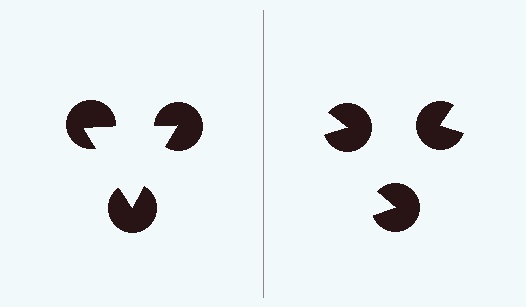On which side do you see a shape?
An illusory triangle appears on the left side. On the right side the wedge cuts are rotated, so no coherent shape forms.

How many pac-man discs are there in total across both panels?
6 — 3 on each side.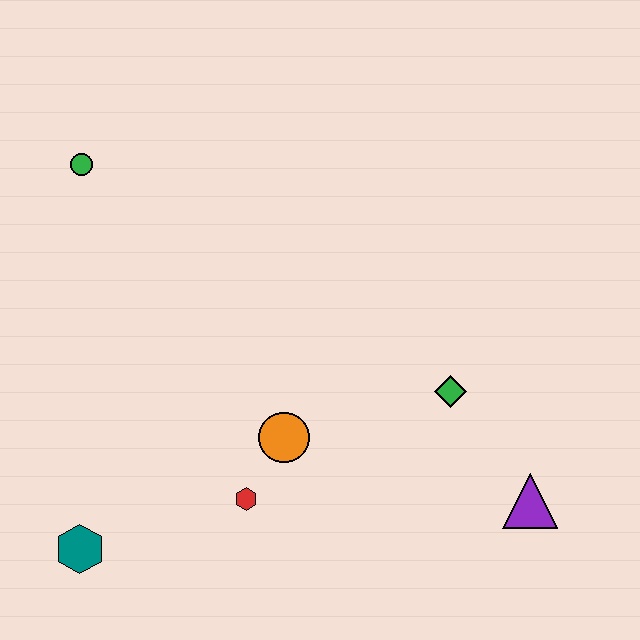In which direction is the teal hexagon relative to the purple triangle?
The teal hexagon is to the left of the purple triangle.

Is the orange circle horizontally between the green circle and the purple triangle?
Yes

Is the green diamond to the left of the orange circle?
No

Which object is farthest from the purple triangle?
The green circle is farthest from the purple triangle.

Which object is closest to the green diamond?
The purple triangle is closest to the green diamond.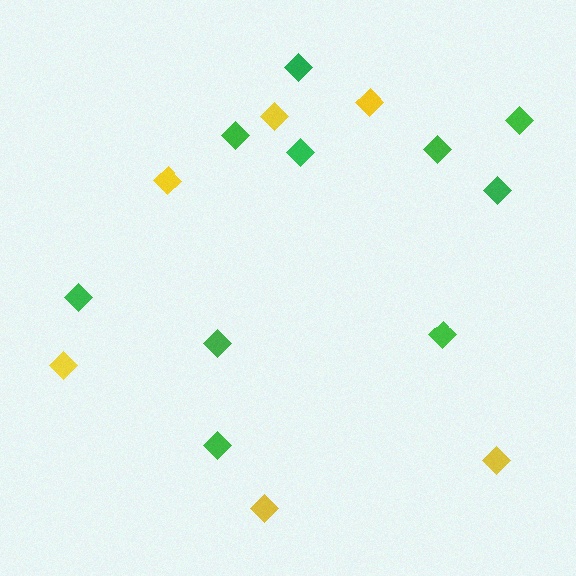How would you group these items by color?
There are 2 groups: one group of yellow diamonds (6) and one group of green diamonds (10).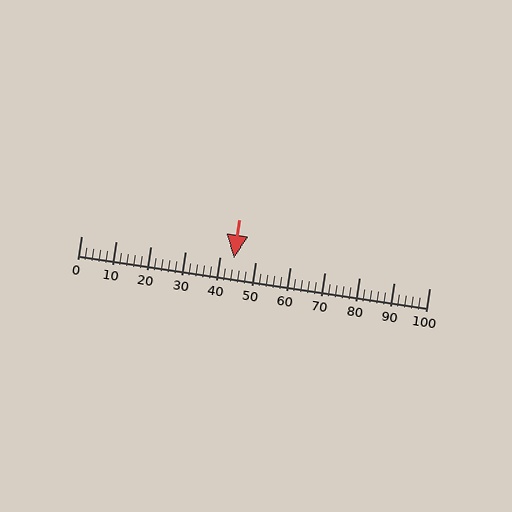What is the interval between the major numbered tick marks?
The major tick marks are spaced 10 units apart.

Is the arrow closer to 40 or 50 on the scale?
The arrow is closer to 40.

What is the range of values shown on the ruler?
The ruler shows values from 0 to 100.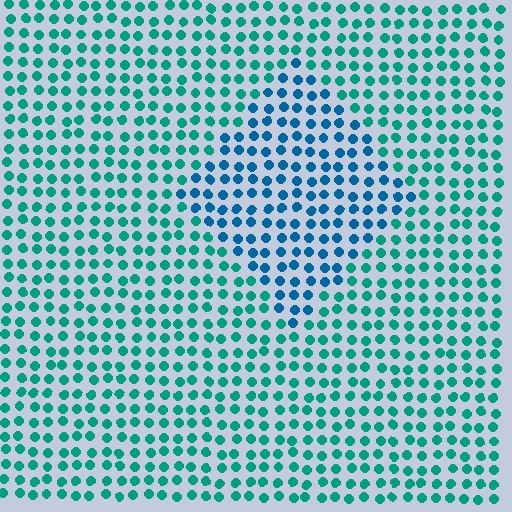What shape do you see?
I see a diamond.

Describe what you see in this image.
The image is filled with small teal elements in a uniform arrangement. A diamond-shaped region is visible where the elements are tinted to a slightly different hue, forming a subtle color boundary.